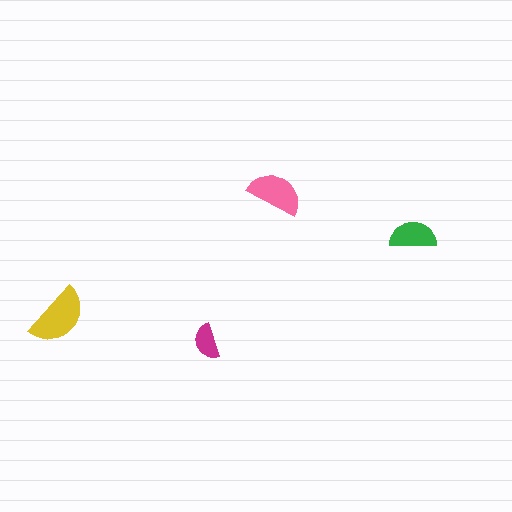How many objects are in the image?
There are 4 objects in the image.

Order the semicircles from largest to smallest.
the yellow one, the pink one, the green one, the magenta one.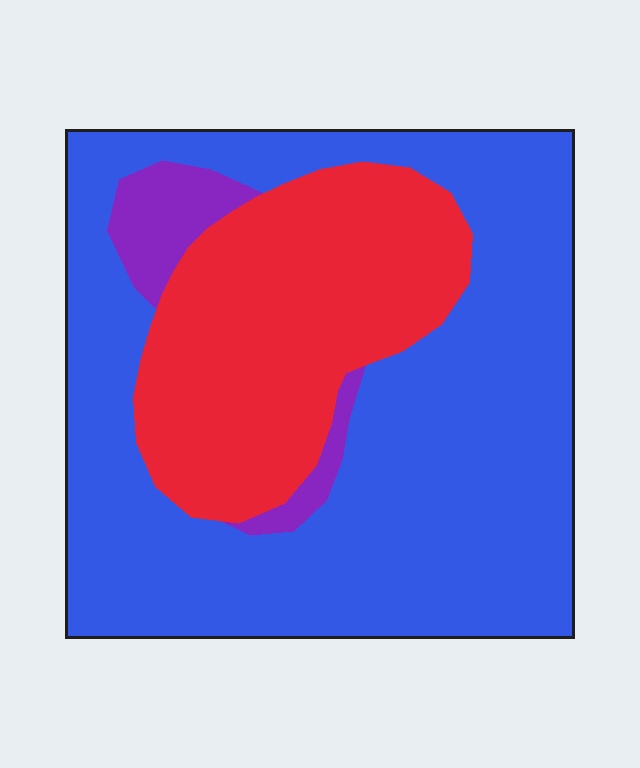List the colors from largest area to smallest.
From largest to smallest: blue, red, purple.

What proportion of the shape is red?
Red covers around 30% of the shape.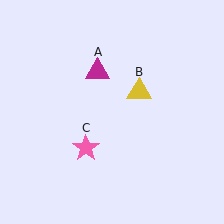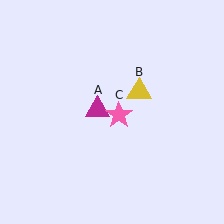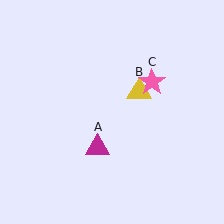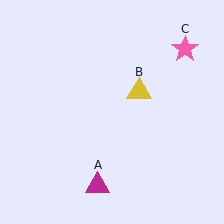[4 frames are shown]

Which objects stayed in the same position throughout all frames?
Yellow triangle (object B) remained stationary.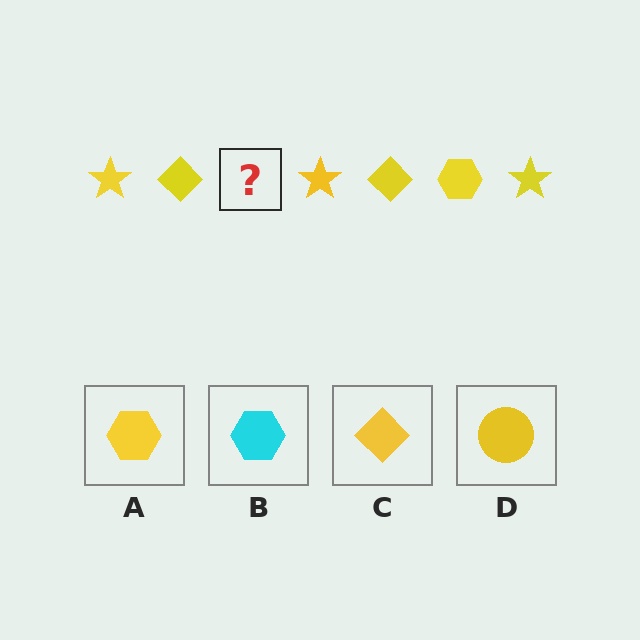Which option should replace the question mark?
Option A.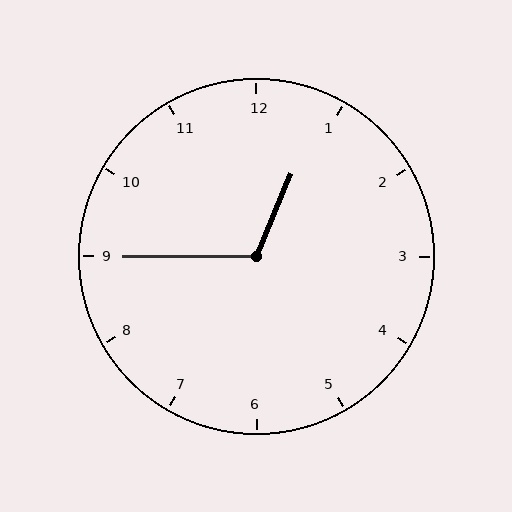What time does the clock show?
12:45.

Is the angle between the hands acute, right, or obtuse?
It is obtuse.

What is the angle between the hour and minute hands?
Approximately 112 degrees.